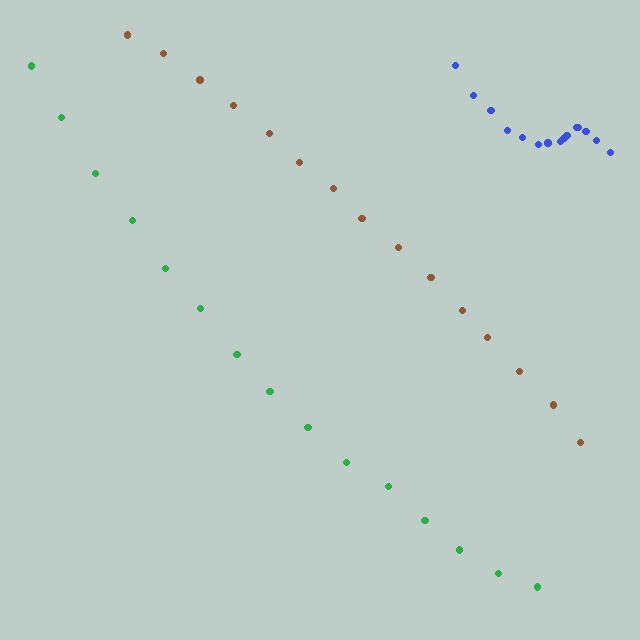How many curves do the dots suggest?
There are 3 distinct paths.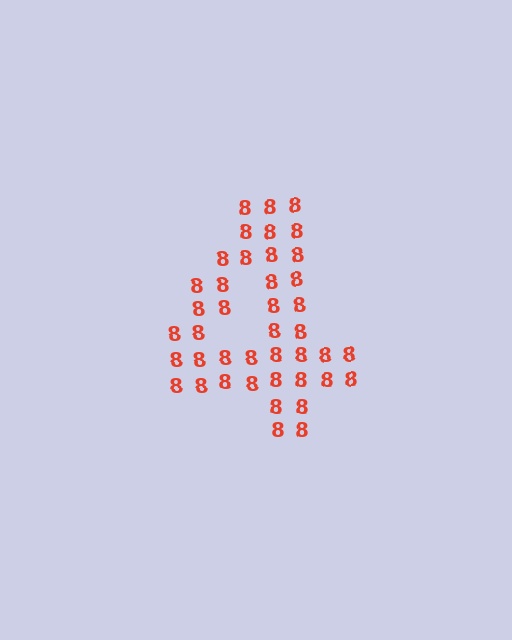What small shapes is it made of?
It is made of small digit 8's.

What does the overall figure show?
The overall figure shows the digit 4.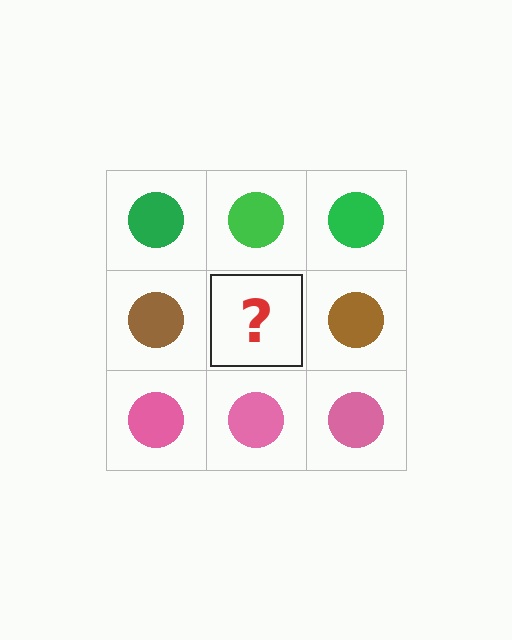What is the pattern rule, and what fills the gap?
The rule is that each row has a consistent color. The gap should be filled with a brown circle.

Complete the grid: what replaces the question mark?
The question mark should be replaced with a brown circle.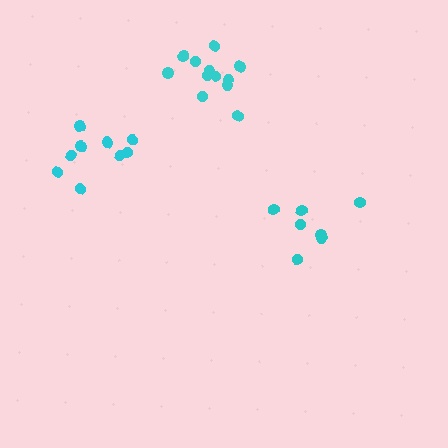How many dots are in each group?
Group 1: 7 dots, Group 2: 9 dots, Group 3: 12 dots (28 total).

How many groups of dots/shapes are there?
There are 3 groups.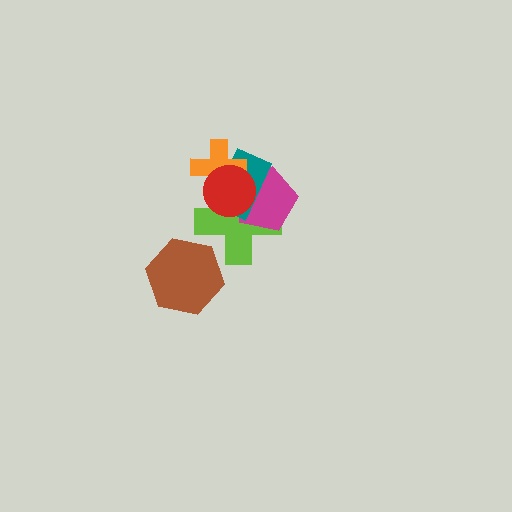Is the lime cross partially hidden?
Yes, it is partially covered by another shape.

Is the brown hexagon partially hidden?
No, no other shape covers it.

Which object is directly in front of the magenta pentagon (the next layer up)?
The teal rectangle is directly in front of the magenta pentagon.